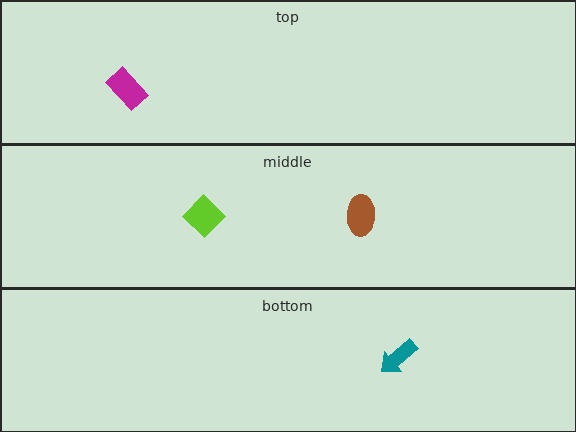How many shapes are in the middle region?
2.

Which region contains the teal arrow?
The bottom region.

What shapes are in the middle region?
The brown ellipse, the lime diamond.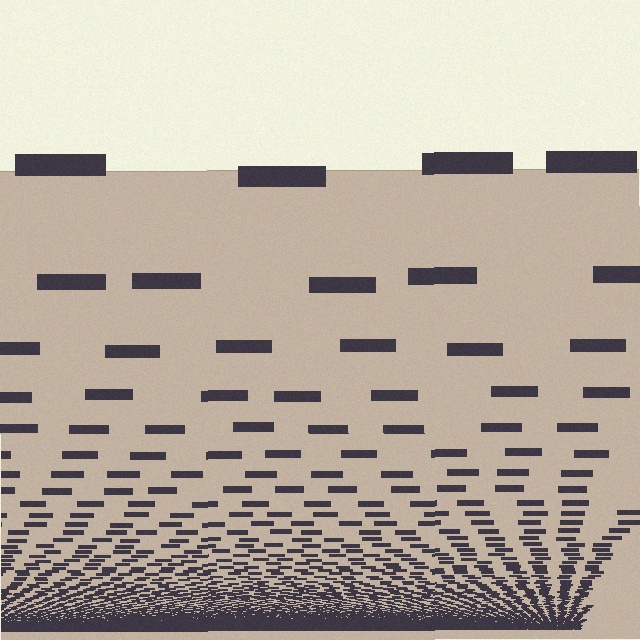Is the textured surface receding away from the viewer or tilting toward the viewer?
The surface appears to tilt toward the viewer. Texture elements get larger and sparser toward the top.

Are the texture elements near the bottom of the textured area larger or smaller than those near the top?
Smaller. The gradient is inverted — elements near the bottom are smaller and denser.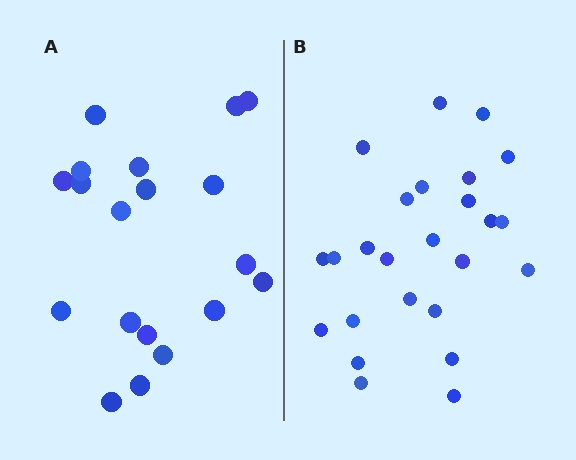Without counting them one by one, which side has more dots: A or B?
Region B (the right region) has more dots.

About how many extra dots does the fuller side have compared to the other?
Region B has about 6 more dots than region A.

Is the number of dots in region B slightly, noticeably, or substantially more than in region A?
Region B has noticeably more, but not dramatically so. The ratio is roughly 1.3 to 1.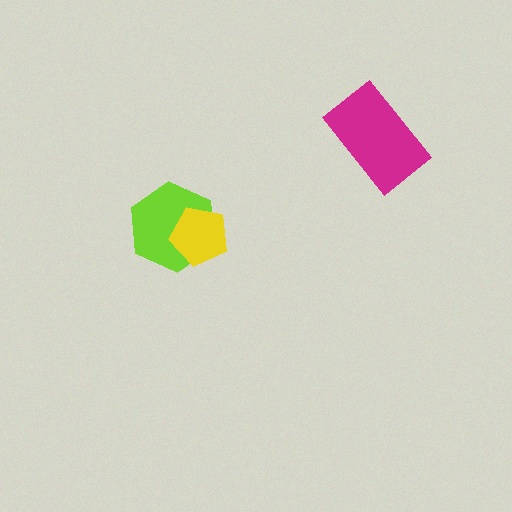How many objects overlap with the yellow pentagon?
1 object overlaps with the yellow pentagon.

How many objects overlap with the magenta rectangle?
0 objects overlap with the magenta rectangle.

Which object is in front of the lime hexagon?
The yellow pentagon is in front of the lime hexagon.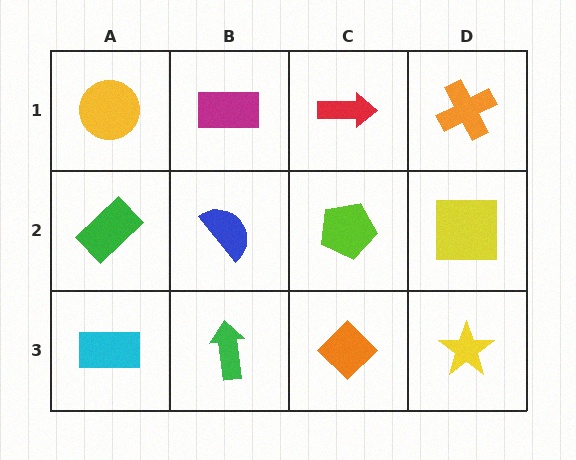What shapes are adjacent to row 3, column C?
A lime pentagon (row 2, column C), a green arrow (row 3, column B), a yellow star (row 3, column D).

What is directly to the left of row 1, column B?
A yellow circle.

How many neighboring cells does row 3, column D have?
2.